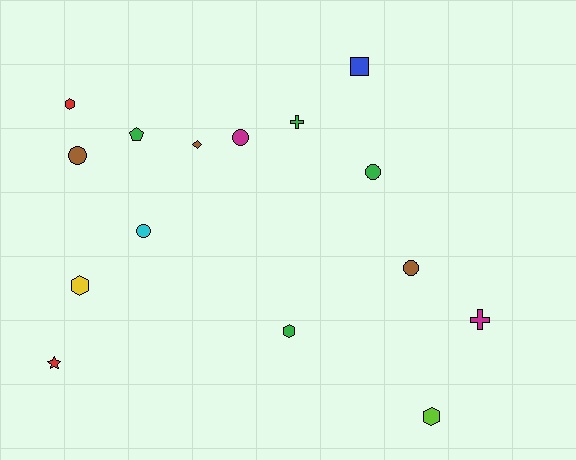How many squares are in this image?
There is 1 square.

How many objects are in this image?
There are 15 objects.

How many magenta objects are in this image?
There are 2 magenta objects.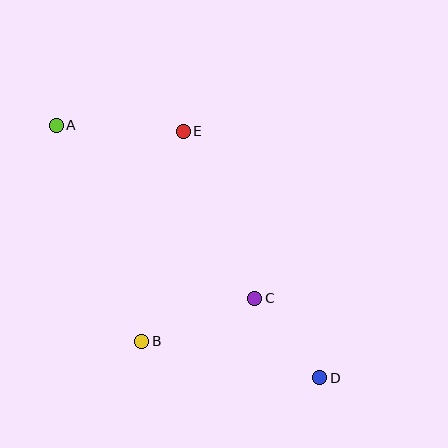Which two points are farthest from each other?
Points A and D are farthest from each other.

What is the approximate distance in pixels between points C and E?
The distance between C and E is approximately 182 pixels.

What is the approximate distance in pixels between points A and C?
The distance between A and C is approximately 263 pixels.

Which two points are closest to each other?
Points C and D are closest to each other.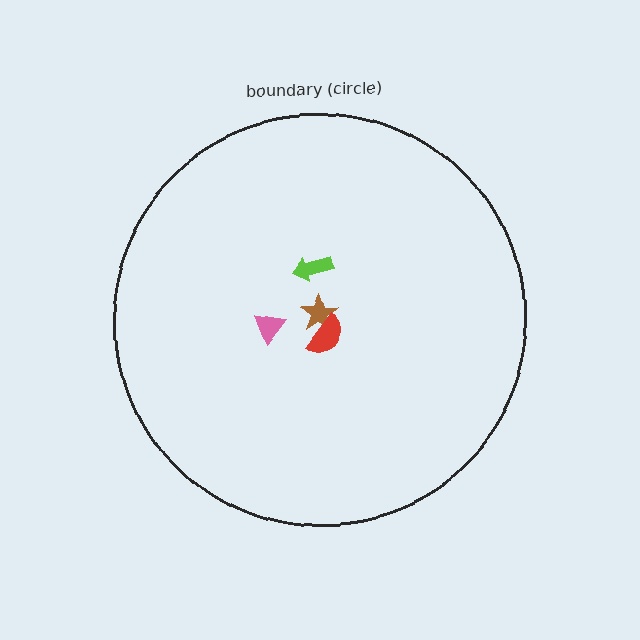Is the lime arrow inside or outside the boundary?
Inside.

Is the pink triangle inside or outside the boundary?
Inside.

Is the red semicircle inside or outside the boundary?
Inside.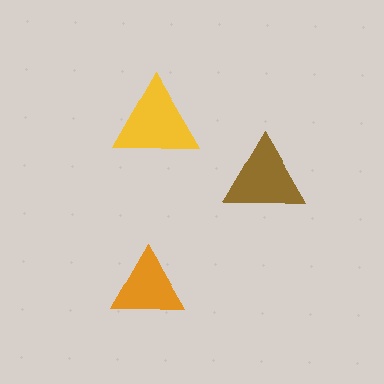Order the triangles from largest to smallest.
the yellow one, the brown one, the orange one.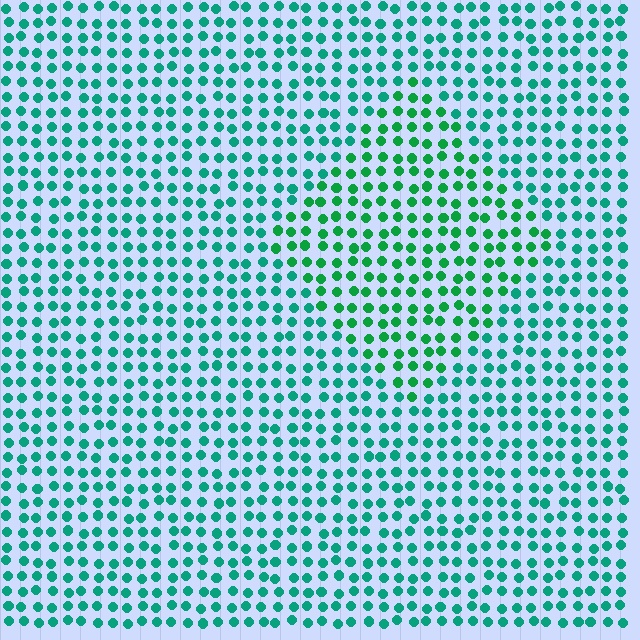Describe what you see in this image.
The image is filled with small teal elements in a uniform arrangement. A diamond-shaped region is visible where the elements are tinted to a slightly different hue, forming a subtle color boundary.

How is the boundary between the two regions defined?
The boundary is defined purely by a slight shift in hue (about 26 degrees). Spacing, size, and orientation are identical on both sides.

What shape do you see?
I see a diamond.